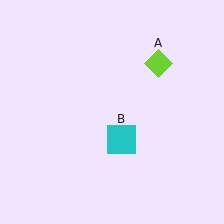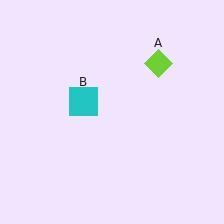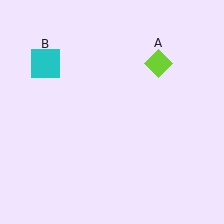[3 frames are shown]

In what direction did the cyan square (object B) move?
The cyan square (object B) moved up and to the left.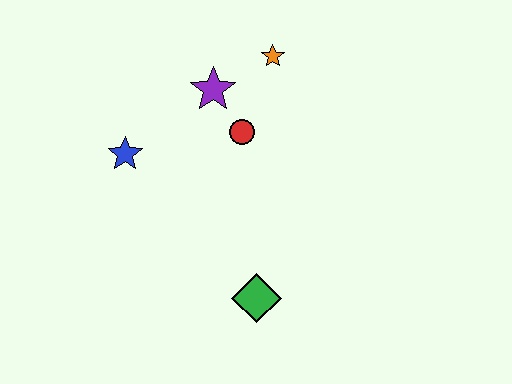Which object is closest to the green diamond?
The red circle is closest to the green diamond.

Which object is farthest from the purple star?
The green diamond is farthest from the purple star.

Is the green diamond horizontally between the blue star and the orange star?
Yes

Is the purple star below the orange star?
Yes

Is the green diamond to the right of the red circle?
Yes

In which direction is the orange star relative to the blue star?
The orange star is to the right of the blue star.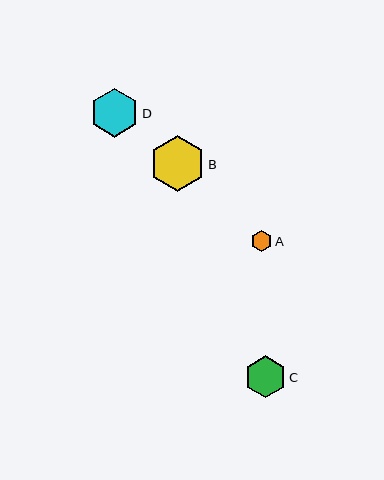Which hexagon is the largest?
Hexagon B is the largest with a size of approximately 55 pixels.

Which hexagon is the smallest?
Hexagon A is the smallest with a size of approximately 21 pixels.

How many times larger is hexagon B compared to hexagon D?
Hexagon B is approximately 1.1 times the size of hexagon D.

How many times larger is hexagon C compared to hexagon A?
Hexagon C is approximately 2.0 times the size of hexagon A.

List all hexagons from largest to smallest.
From largest to smallest: B, D, C, A.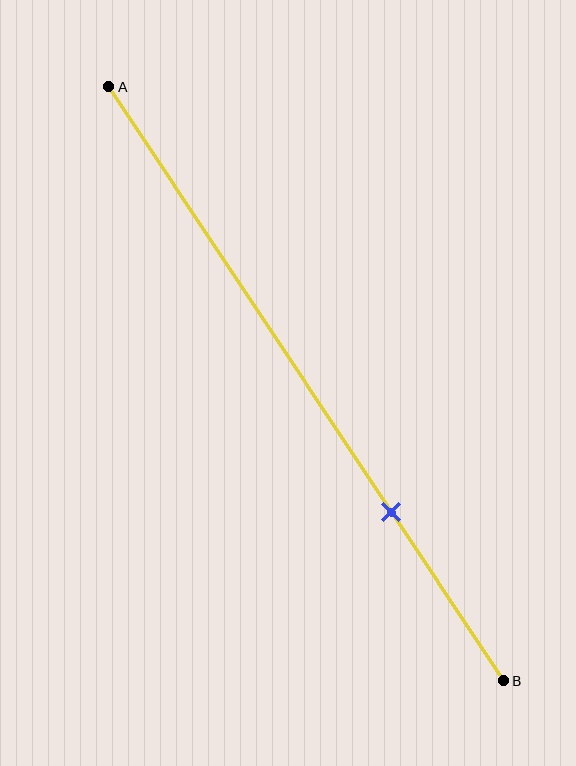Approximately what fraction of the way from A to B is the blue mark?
The blue mark is approximately 70% of the way from A to B.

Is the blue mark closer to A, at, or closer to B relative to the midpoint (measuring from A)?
The blue mark is closer to point B than the midpoint of segment AB.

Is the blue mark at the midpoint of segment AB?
No, the mark is at about 70% from A, not at the 50% midpoint.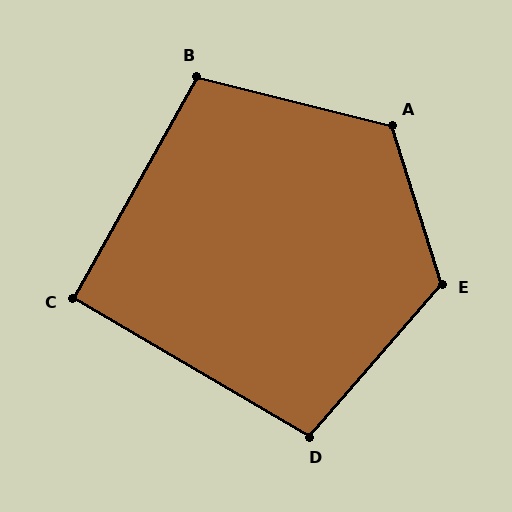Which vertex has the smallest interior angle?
C, at approximately 91 degrees.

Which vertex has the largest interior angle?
A, at approximately 121 degrees.